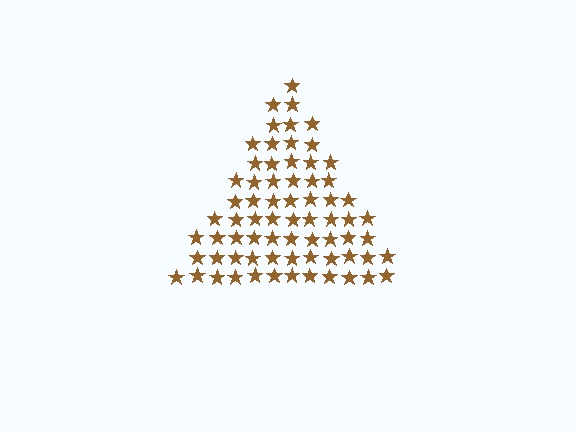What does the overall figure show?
The overall figure shows a triangle.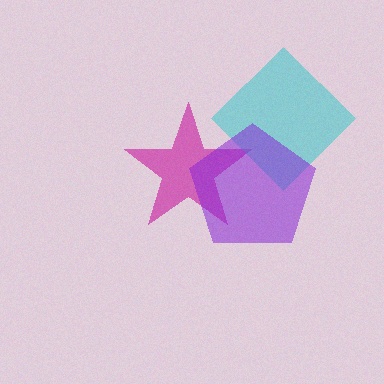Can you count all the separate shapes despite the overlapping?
Yes, there are 3 separate shapes.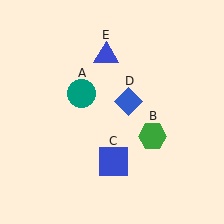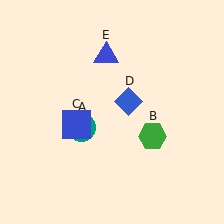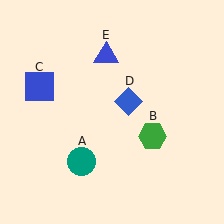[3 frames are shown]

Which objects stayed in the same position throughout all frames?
Green hexagon (object B) and blue diamond (object D) and blue triangle (object E) remained stationary.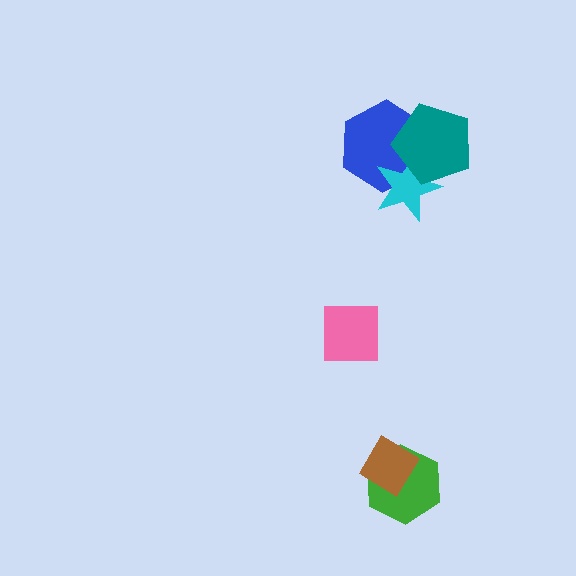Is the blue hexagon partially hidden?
Yes, it is partially covered by another shape.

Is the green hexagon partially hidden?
Yes, it is partially covered by another shape.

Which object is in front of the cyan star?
The teal pentagon is in front of the cyan star.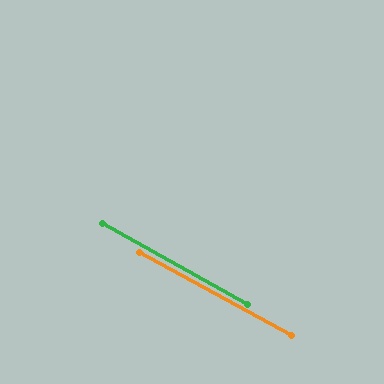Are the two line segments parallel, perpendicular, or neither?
Parallel — their directions differ by only 0.6°.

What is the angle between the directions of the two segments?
Approximately 1 degree.